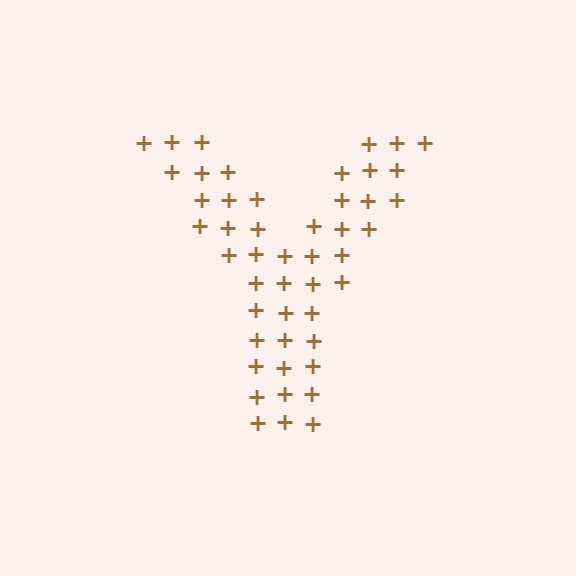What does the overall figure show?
The overall figure shows the letter Y.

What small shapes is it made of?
It is made of small plus signs.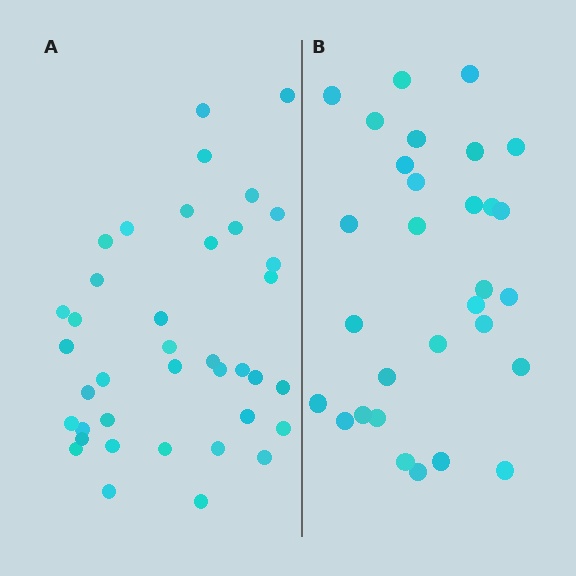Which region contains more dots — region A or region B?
Region A (the left region) has more dots.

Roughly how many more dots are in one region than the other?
Region A has roughly 8 or so more dots than region B.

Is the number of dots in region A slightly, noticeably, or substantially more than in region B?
Region A has noticeably more, but not dramatically so. The ratio is roughly 1.3 to 1.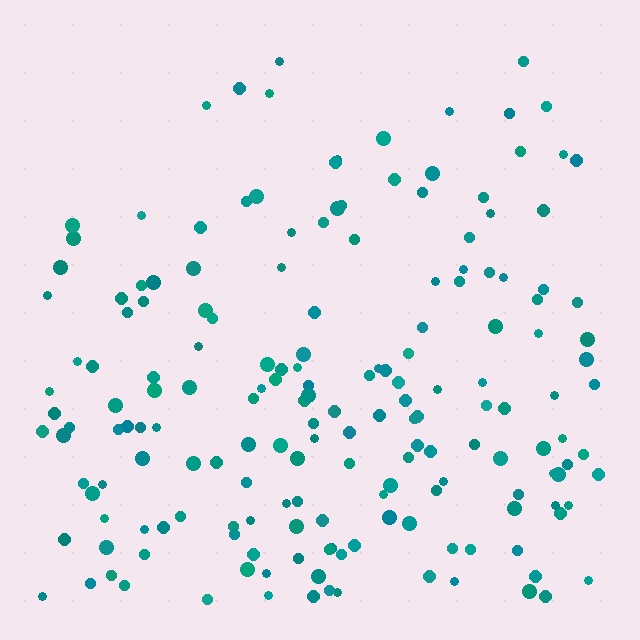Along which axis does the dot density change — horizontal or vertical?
Vertical.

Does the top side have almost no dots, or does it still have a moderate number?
Still a moderate number, just noticeably fewer than the bottom.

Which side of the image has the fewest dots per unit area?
The top.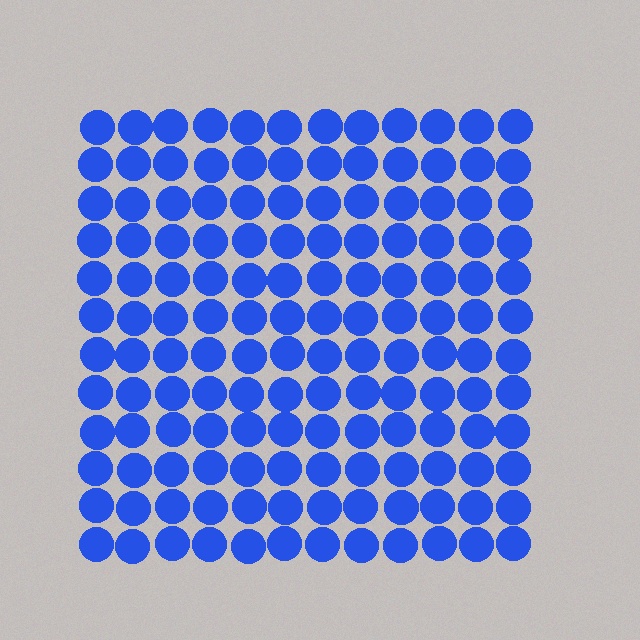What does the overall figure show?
The overall figure shows a square.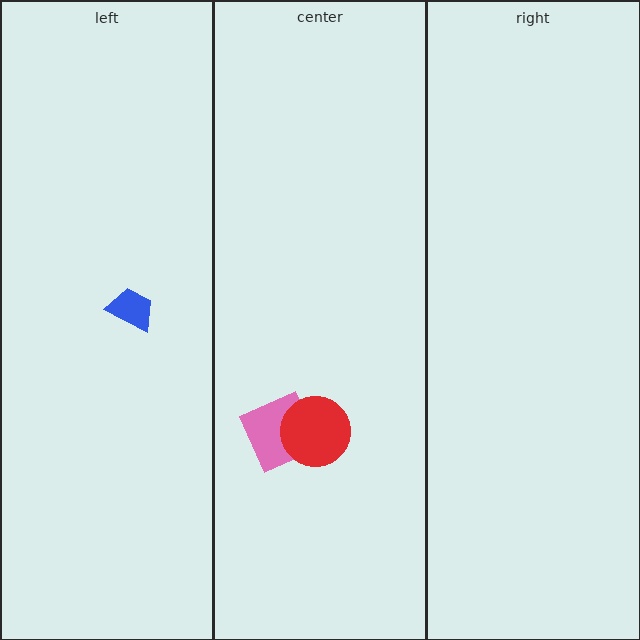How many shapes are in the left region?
1.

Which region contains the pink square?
The center region.